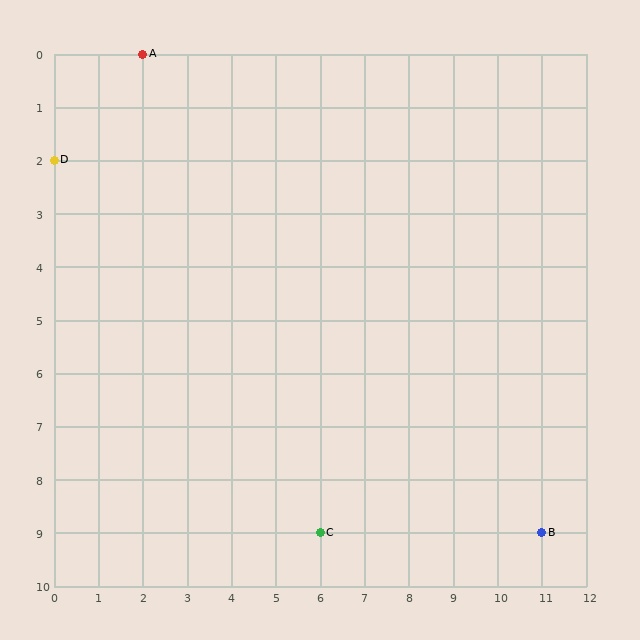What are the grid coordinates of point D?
Point D is at grid coordinates (0, 2).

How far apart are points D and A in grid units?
Points D and A are 2 columns and 2 rows apart (about 2.8 grid units diagonally).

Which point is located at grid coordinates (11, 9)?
Point B is at (11, 9).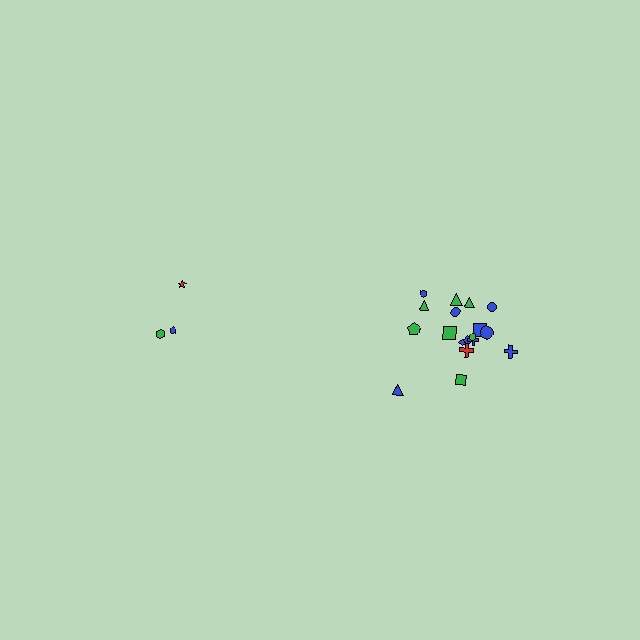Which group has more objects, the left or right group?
The right group.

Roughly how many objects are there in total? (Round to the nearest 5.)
Roughly 20 objects in total.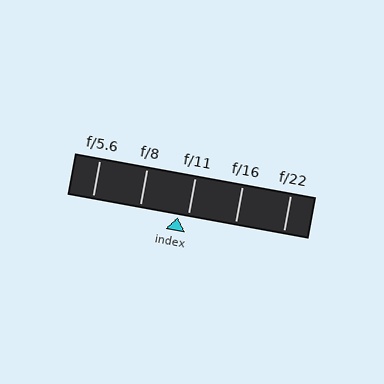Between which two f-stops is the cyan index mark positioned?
The index mark is between f/8 and f/11.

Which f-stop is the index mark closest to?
The index mark is closest to f/11.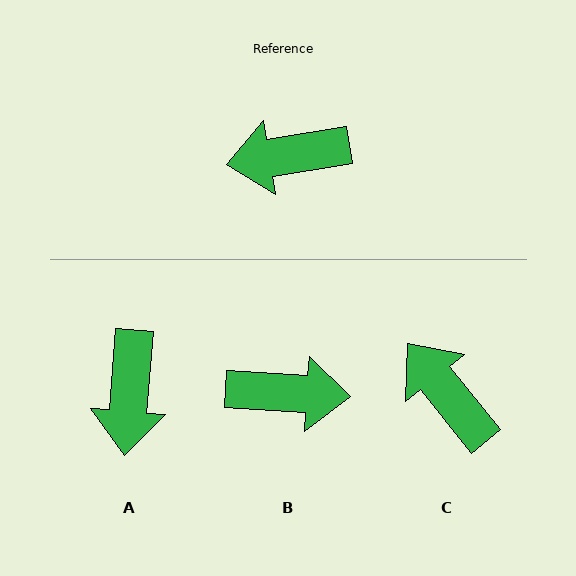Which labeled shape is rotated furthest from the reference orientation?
B, about 167 degrees away.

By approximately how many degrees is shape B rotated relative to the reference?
Approximately 167 degrees counter-clockwise.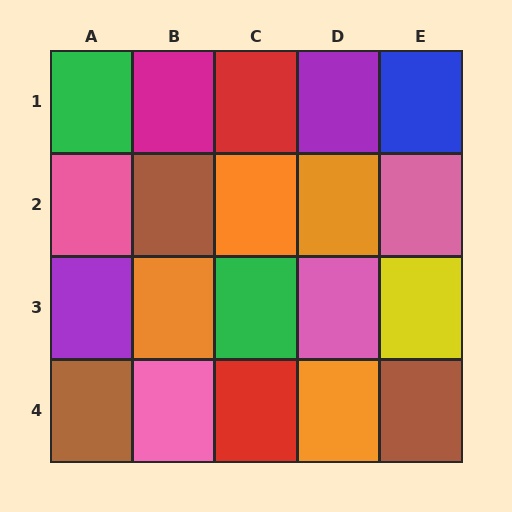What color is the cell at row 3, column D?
Pink.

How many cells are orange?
4 cells are orange.